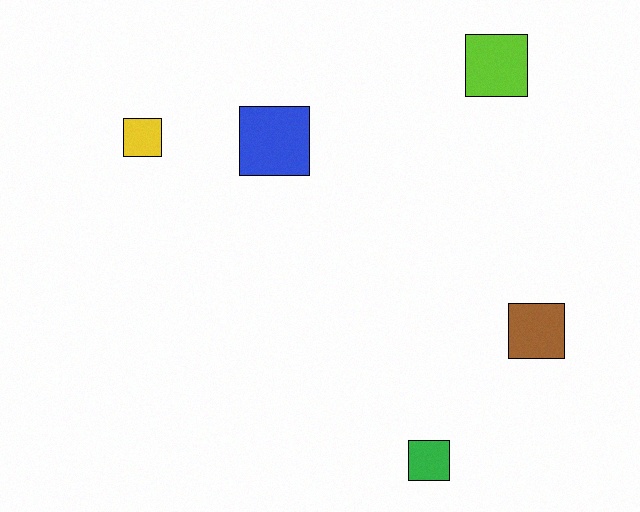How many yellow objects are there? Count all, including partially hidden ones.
There is 1 yellow object.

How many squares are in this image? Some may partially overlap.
There are 5 squares.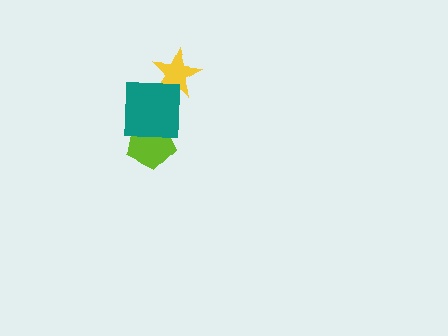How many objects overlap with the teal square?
2 objects overlap with the teal square.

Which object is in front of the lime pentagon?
The teal square is in front of the lime pentagon.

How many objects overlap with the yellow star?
1 object overlaps with the yellow star.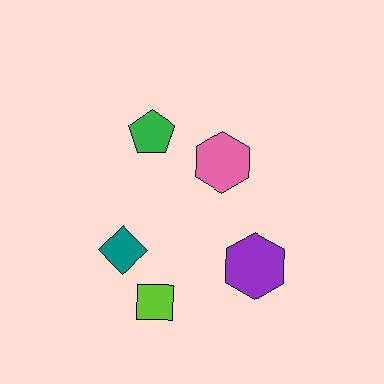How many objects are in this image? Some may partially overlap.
There are 5 objects.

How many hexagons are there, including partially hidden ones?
There are 2 hexagons.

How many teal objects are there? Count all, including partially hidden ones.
There is 1 teal object.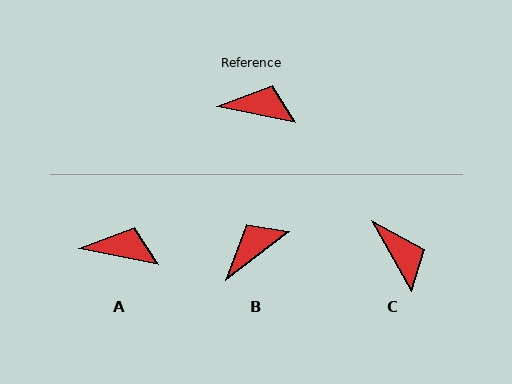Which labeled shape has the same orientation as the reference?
A.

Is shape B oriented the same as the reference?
No, it is off by about 48 degrees.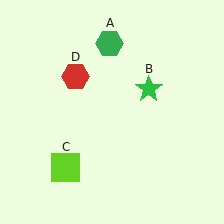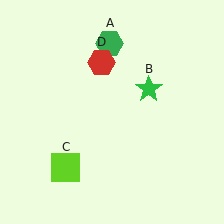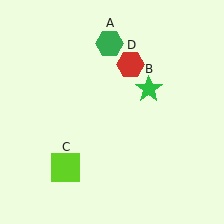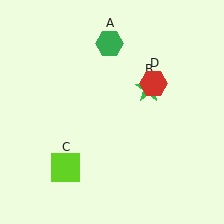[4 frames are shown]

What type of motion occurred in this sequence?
The red hexagon (object D) rotated clockwise around the center of the scene.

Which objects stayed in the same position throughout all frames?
Green hexagon (object A) and green star (object B) and lime square (object C) remained stationary.